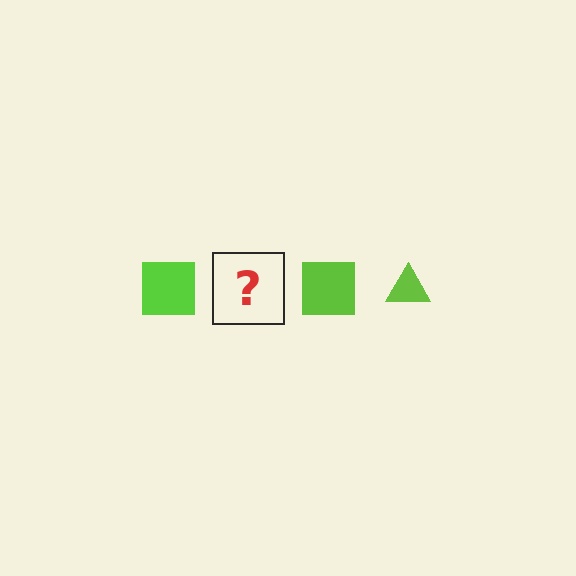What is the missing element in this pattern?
The missing element is a lime triangle.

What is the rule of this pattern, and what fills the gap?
The rule is that the pattern cycles through square, triangle shapes in lime. The gap should be filled with a lime triangle.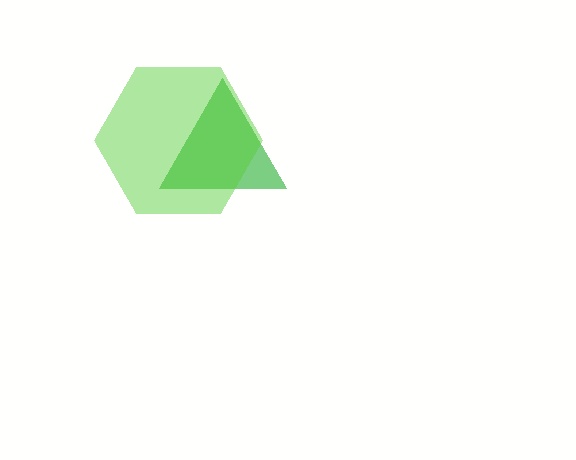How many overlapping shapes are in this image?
There are 2 overlapping shapes in the image.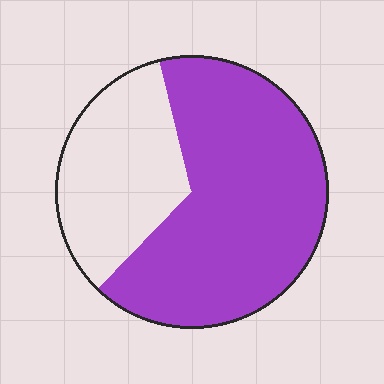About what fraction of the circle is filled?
About two thirds (2/3).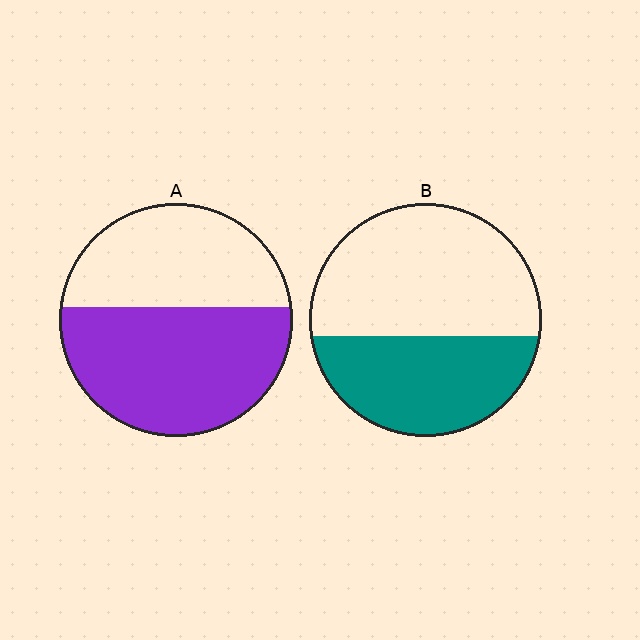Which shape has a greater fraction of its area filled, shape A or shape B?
Shape A.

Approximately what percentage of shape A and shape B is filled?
A is approximately 55% and B is approximately 40%.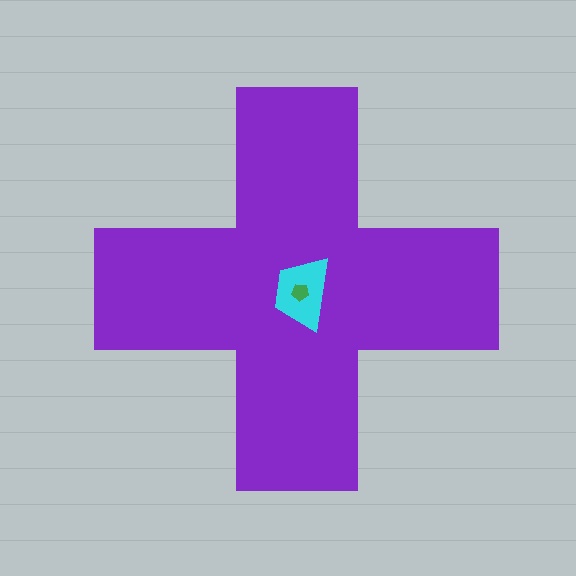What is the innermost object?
The green pentagon.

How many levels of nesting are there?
3.